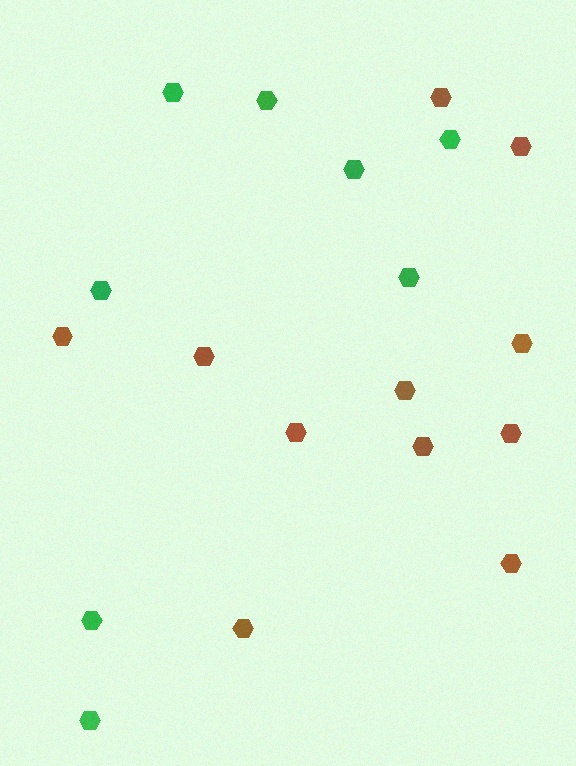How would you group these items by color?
There are 2 groups: one group of green hexagons (8) and one group of brown hexagons (11).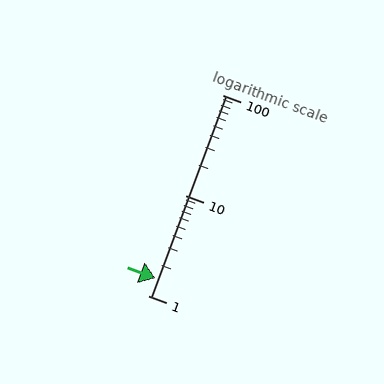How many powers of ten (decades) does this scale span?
The scale spans 2 decades, from 1 to 100.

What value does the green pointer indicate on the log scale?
The pointer indicates approximately 1.5.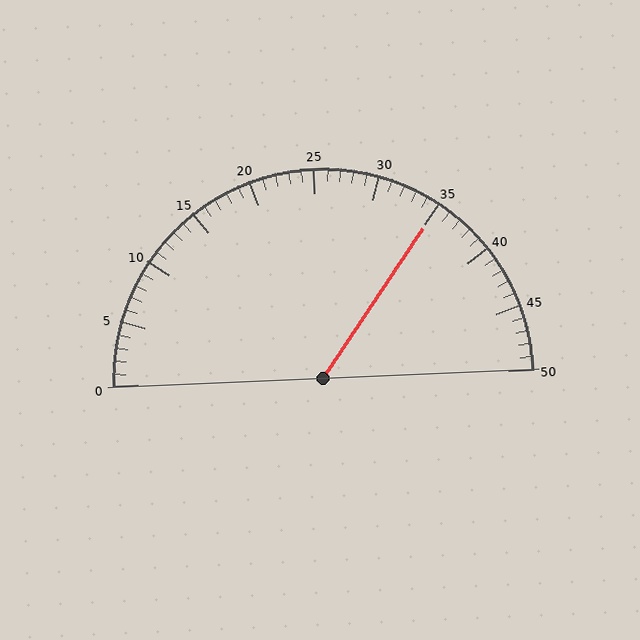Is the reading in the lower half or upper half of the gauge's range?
The reading is in the upper half of the range (0 to 50).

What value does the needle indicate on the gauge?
The needle indicates approximately 35.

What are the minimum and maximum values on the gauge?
The gauge ranges from 0 to 50.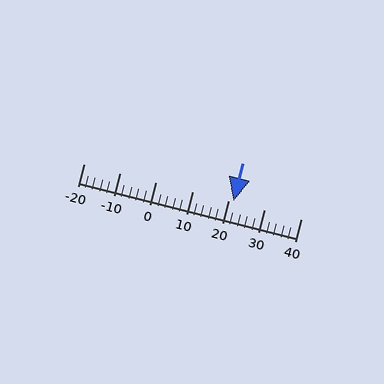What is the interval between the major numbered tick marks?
The major tick marks are spaced 10 units apart.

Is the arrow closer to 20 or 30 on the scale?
The arrow is closer to 20.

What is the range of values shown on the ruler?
The ruler shows values from -20 to 40.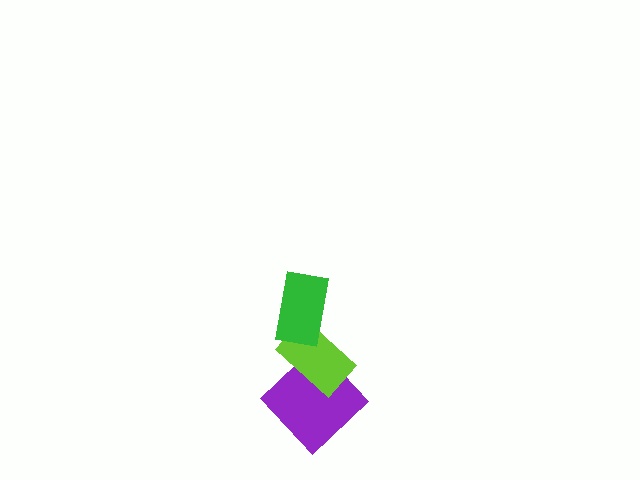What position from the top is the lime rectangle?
The lime rectangle is 2nd from the top.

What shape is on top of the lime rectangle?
The green rectangle is on top of the lime rectangle.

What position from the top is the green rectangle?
The green rectangle is 1st from the top.